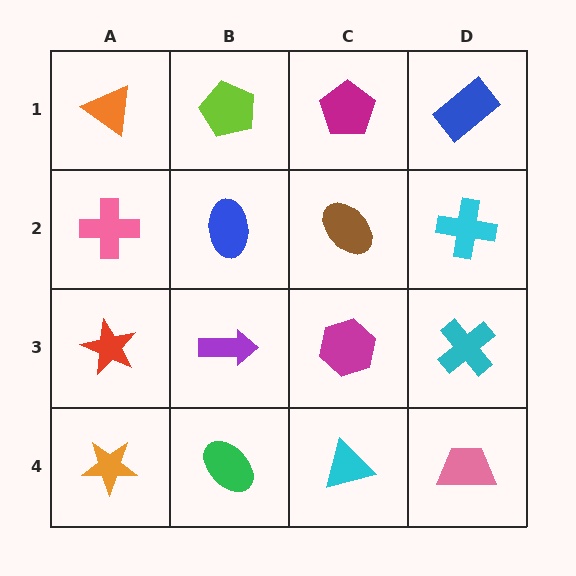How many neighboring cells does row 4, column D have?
2.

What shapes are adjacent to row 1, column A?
A pink cross (row 2, column A), a lime pentagon (row 1, column B).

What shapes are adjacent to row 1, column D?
A cyan cross (row 2, column D), a magenta pentagon (row 1, column C).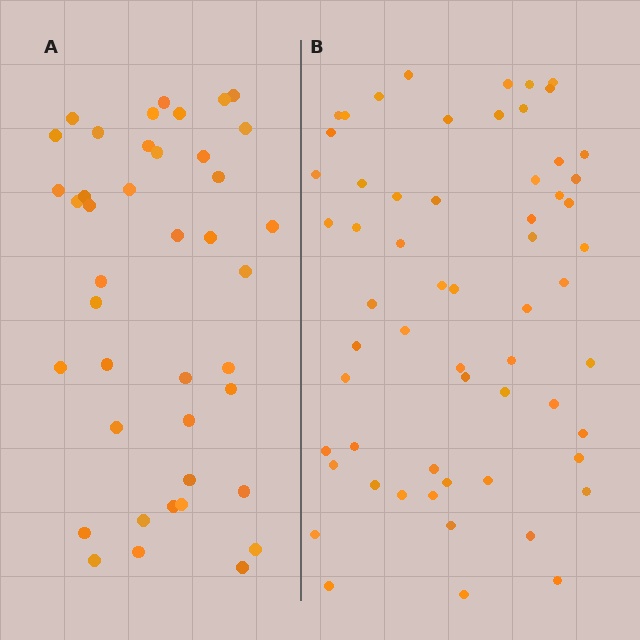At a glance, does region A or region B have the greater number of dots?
Region B (the right region) has more dots.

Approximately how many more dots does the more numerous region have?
Region B has approximately 20 more dots than region A.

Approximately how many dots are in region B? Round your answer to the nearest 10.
About 60 dots.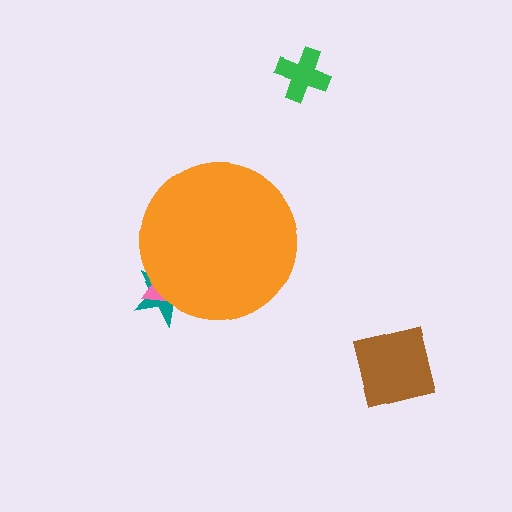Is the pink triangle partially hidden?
Yes, the pink triangle is partially hidden behind the orange circle.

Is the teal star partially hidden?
Yes, the teal star is partially hidden behind the orange circle.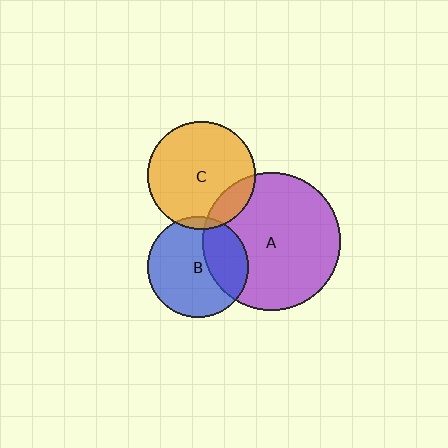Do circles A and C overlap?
Yes.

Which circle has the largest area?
Circle A (purple).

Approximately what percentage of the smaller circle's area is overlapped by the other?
Approximately 15%.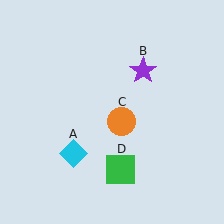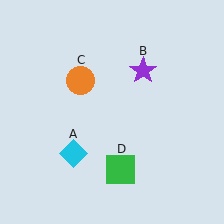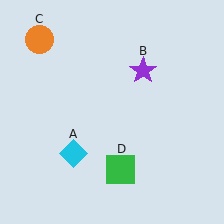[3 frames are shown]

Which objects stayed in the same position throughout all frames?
Cyan diamond (object A) and purple star (object B) and green square (object D) remained stationary.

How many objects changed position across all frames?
1 object changed position: orange circle (object C).